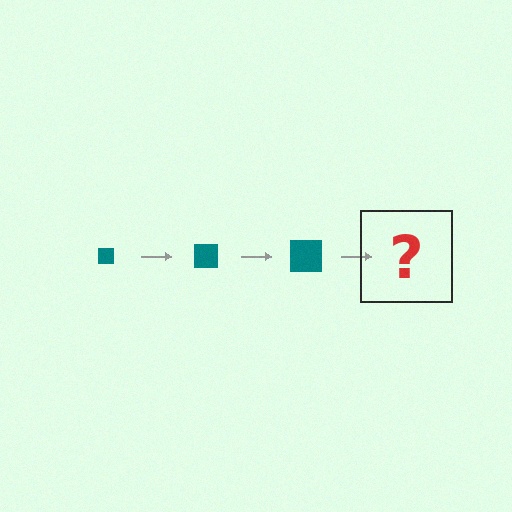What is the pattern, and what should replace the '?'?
The pattern is that the square gets progressively larger each step. The '?' should be a teal square, larger than the previous one.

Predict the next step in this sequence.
The next step is a teal square, larger than the previous one.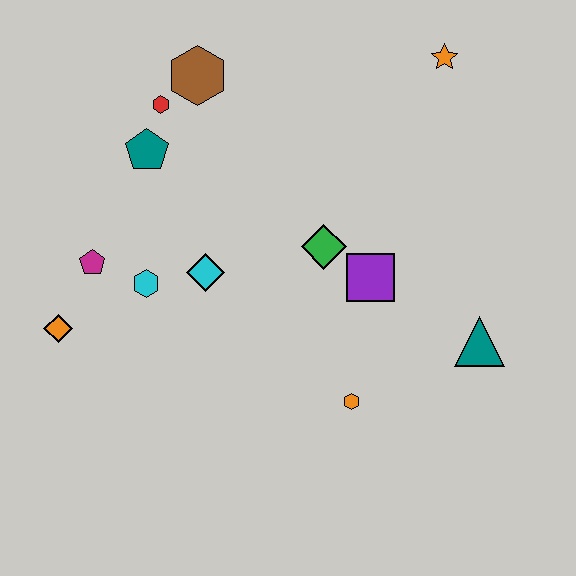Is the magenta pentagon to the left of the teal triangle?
Yes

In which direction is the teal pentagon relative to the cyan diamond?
The teal pentagon is above the cyan diamond.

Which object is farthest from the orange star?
The orange diamond is farthest from the orange star.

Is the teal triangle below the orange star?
Yes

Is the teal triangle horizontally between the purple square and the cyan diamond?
No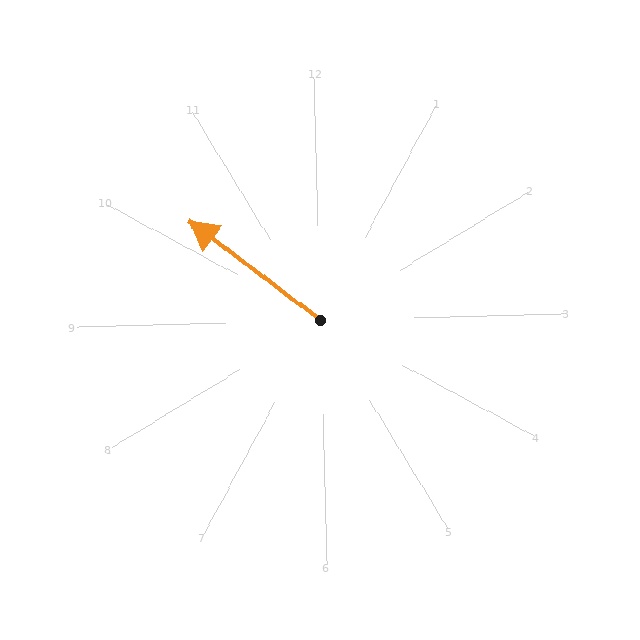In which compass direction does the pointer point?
Northwest.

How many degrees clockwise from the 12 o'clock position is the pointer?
Approximately 309 degrees.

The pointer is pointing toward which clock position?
Roughly 10 o'clock.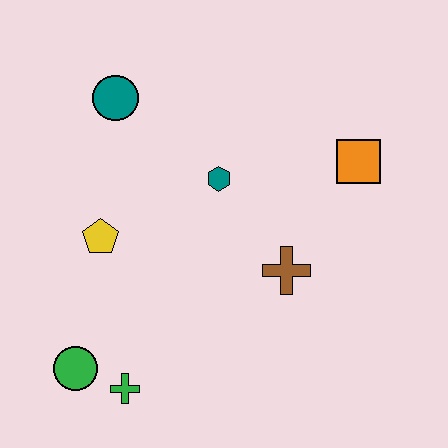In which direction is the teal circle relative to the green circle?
The teal circle is above the green circle.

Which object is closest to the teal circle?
The teal hexagon is closest to the teal circle.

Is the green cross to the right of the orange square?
No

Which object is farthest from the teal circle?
The green cross is farthest from the teal circle.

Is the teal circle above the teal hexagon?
Yes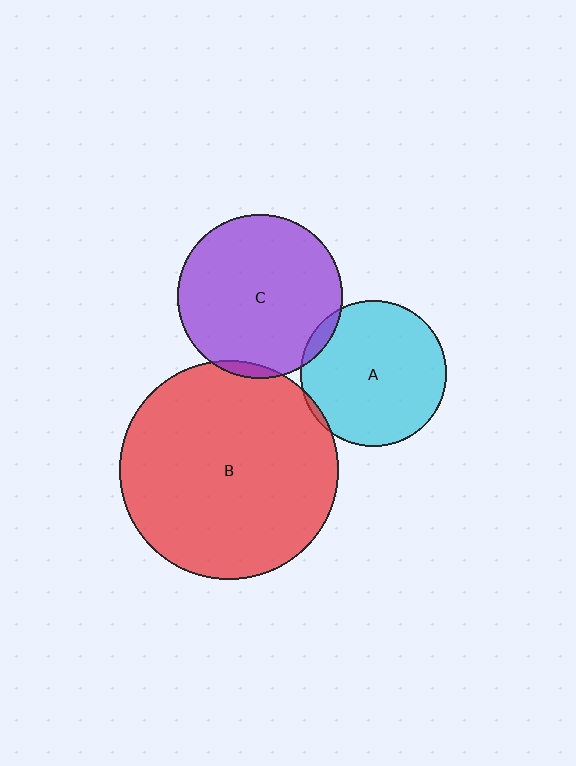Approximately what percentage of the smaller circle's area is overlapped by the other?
Approximately 5%.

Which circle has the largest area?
Circle B (red).